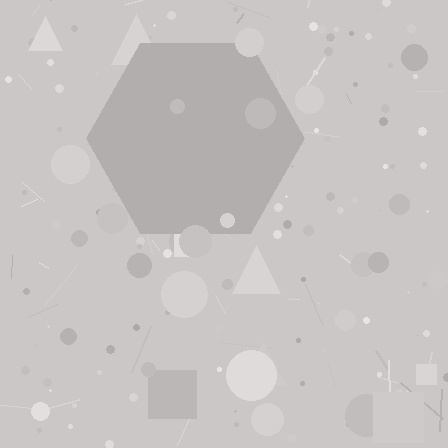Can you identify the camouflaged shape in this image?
The camouflaged shape is a hexagon.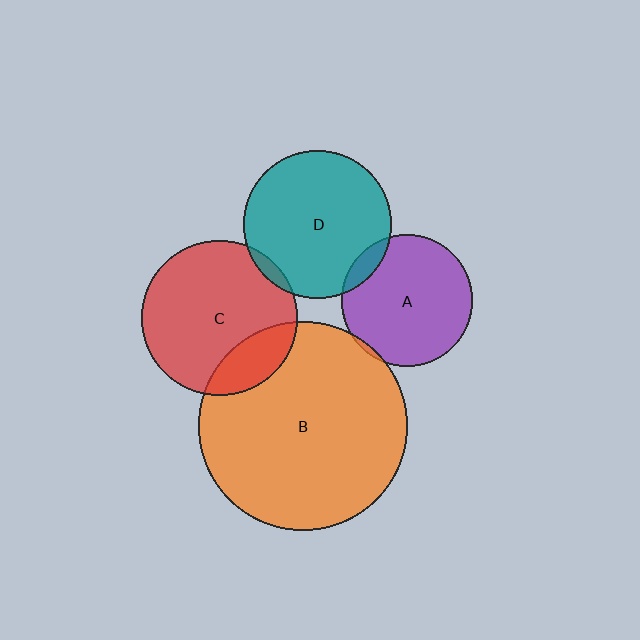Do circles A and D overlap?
Yes.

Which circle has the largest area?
Circle B (orange).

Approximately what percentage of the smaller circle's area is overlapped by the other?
Approximately 10%.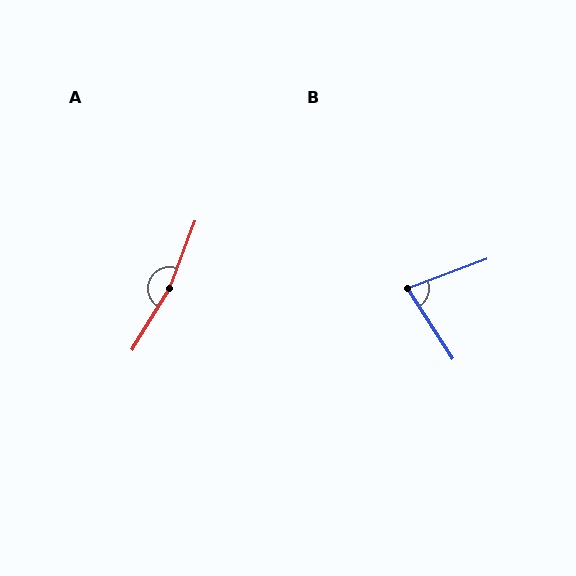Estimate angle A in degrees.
Approximately 169 degrees.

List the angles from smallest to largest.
B (77°), A (169°).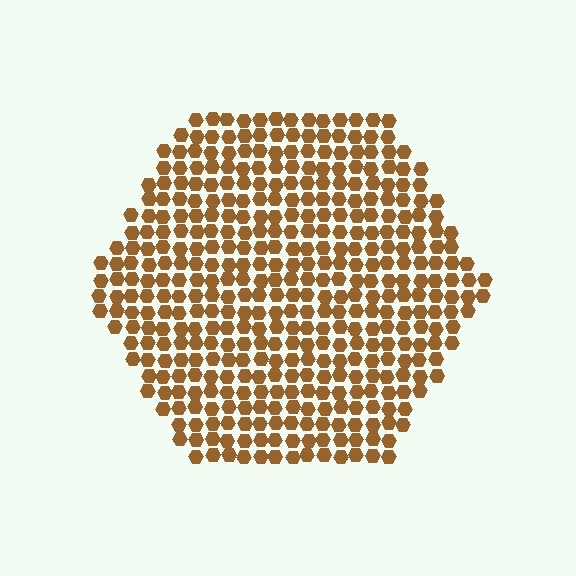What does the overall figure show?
The overall figure shows a hexagon.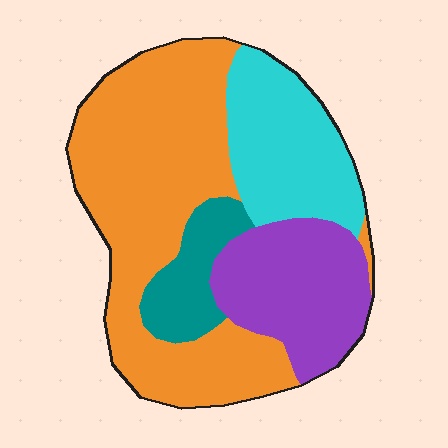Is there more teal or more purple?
Purple.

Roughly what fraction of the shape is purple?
Purple covers roughly 20% of the shape.